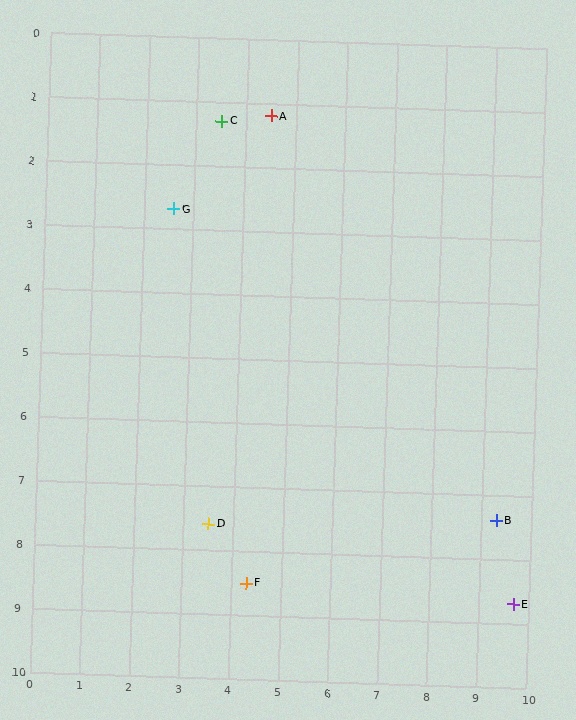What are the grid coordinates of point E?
Point E is at approximately (9.7, 8.7).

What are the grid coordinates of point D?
Point D is at approximately (3.5, 7.6).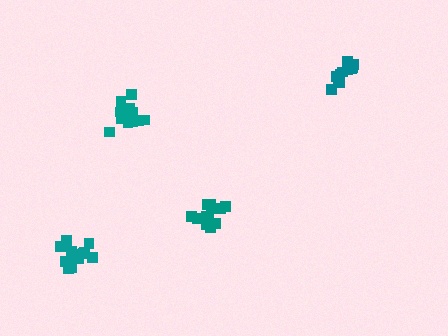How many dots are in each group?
Group 1: 16 dots, Group 2: 14 dots, Group 3: 12 dots, Group 4: 13 dots (55 total).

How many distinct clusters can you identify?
There are 4 distinct clusters.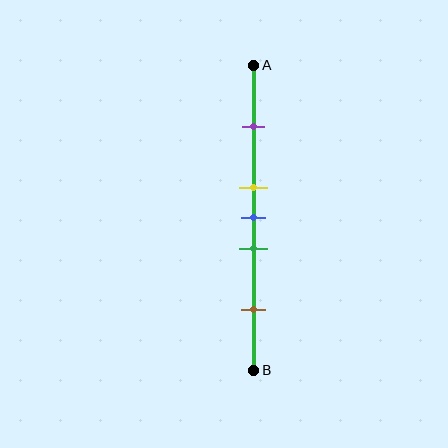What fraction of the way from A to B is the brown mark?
The brown mark is approximately 80% (0.8) of the way from A to B.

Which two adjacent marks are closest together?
The yellow and blue marks are the closest adjacent pair.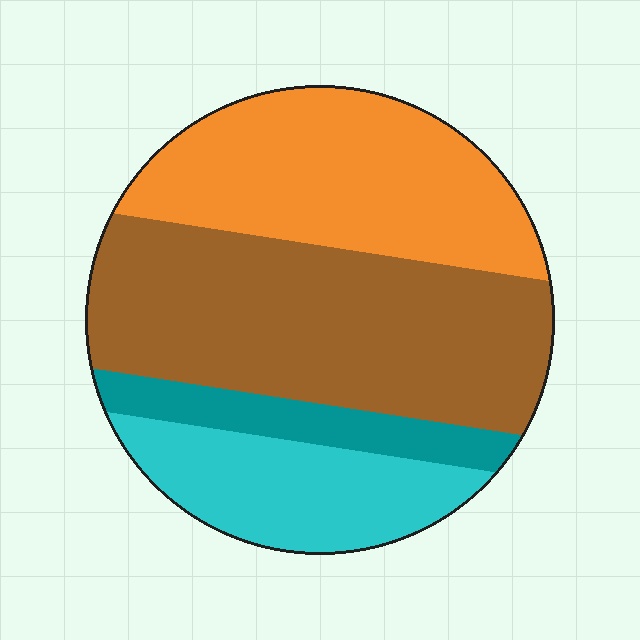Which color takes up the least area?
Teal, at roughly 10%.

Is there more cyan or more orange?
Orange.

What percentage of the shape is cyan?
Cyan covers 18% of the shape.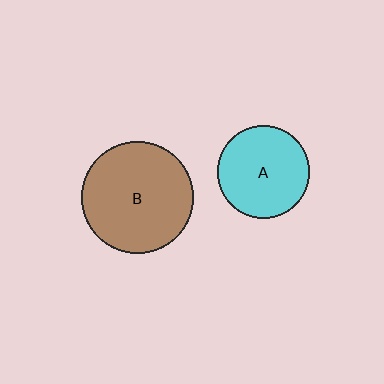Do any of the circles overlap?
No, none of the circles overlap.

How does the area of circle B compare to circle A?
Approximately 1.4 times.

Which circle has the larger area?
Circle B (brown).